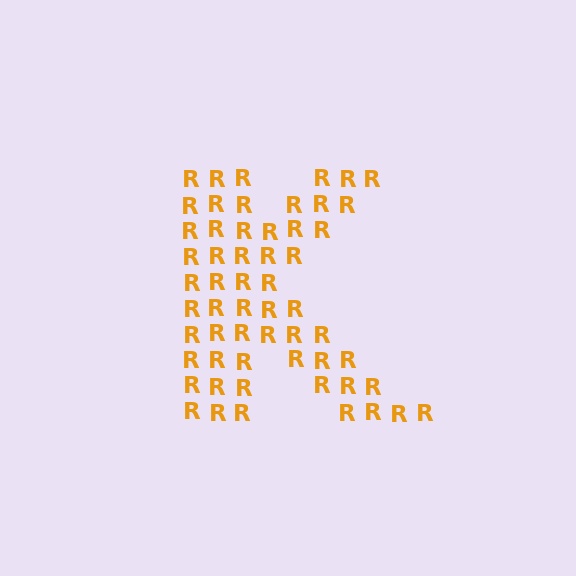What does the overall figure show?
The overall figure shows the letter K.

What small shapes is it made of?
It is made of small letter R's.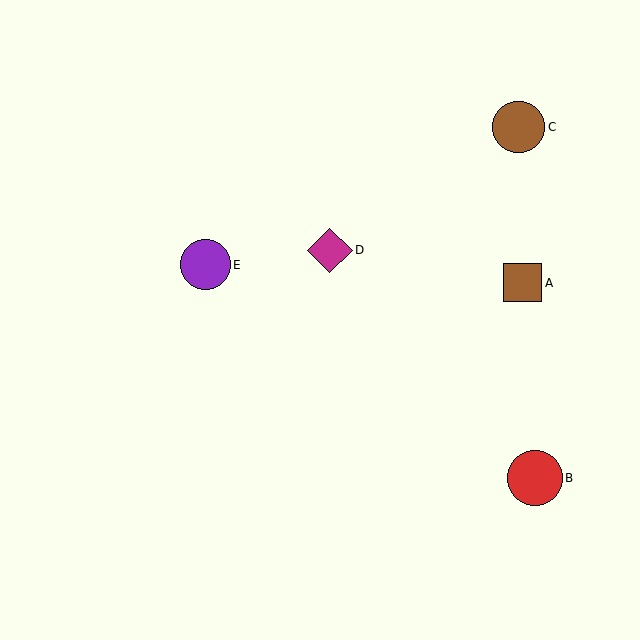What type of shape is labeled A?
Shape A is a brown square.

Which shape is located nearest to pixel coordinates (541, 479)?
The red circle (labeled B) at (535, 478) is nearest to that location.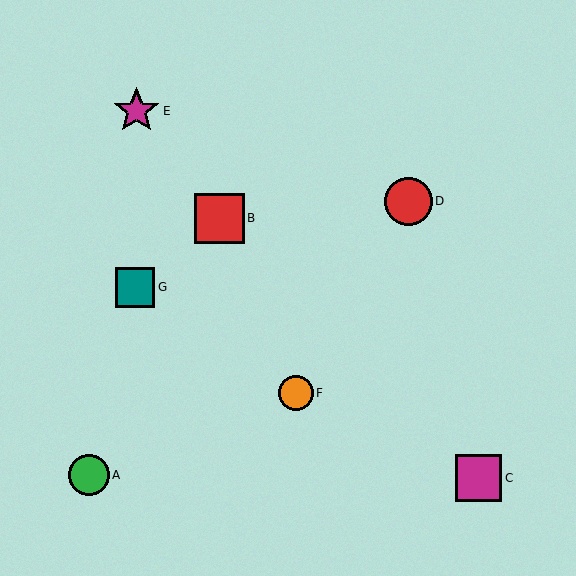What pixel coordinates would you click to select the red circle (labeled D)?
Click at (408, 201) to select the red circle D.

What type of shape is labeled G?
Shape G is a teal square.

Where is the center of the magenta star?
The center of the magenta star is at (137, 111).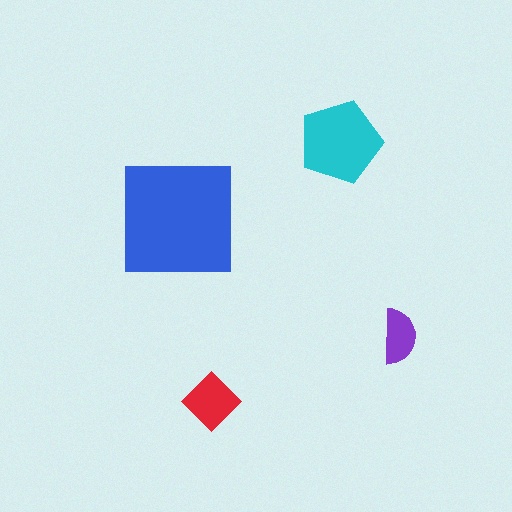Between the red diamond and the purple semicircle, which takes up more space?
The red diamond.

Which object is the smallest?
The purple semicircle.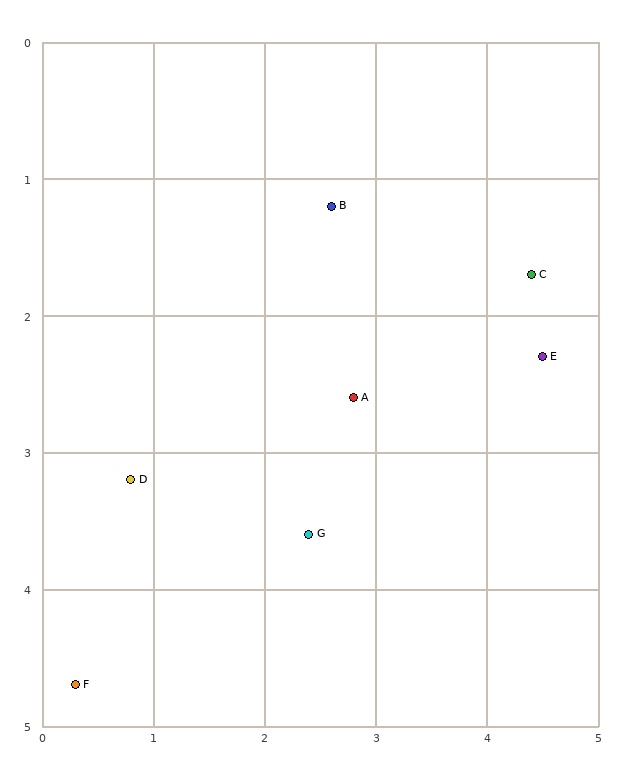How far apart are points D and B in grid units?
Points D and B are about 2.7 grid units apart.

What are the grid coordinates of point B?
Point B is at approximately (2.6, 1.2).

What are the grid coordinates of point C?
Point C is at approximately (4.4, 1.7).